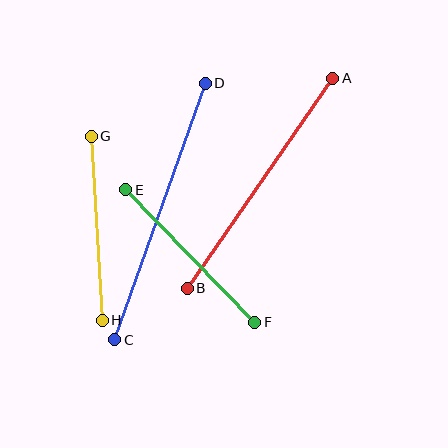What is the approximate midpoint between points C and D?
The midpoint is at approximately (160, 211) pixels.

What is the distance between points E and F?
The distance is approximately 185 pixels.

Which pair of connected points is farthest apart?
Points C and D are farthest apart.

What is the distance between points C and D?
The distance is approximately 272 pixels.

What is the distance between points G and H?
The distance is approximately 184 pixels.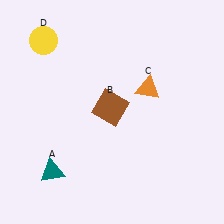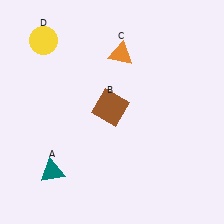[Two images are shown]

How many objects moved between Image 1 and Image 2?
1 object moved between the two images.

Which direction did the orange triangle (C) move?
The orange triangle (C) moved up.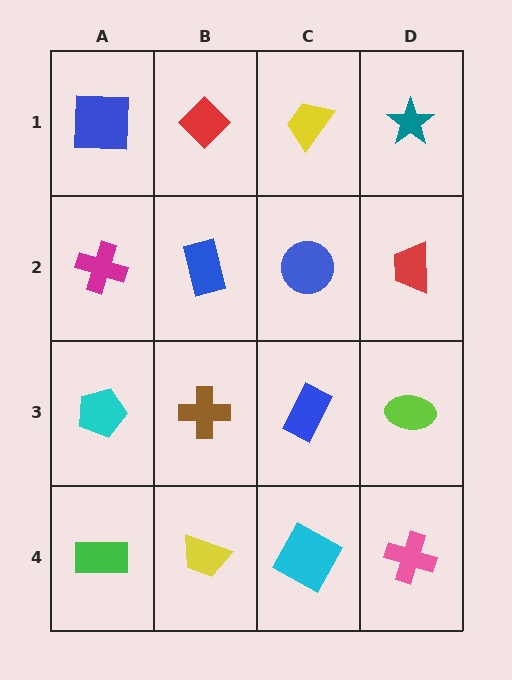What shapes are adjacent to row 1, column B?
A blue rectangle (row 2, column B), a blue square (row 1, column A), a yellow trapezoid (row 1, column C).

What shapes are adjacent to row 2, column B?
A red diamond (row 1, column B), a brown cross (row 3, column B), a magenta cross (row 2, column A), a blue circle (row 2, column C).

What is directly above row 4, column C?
A blue rectangle.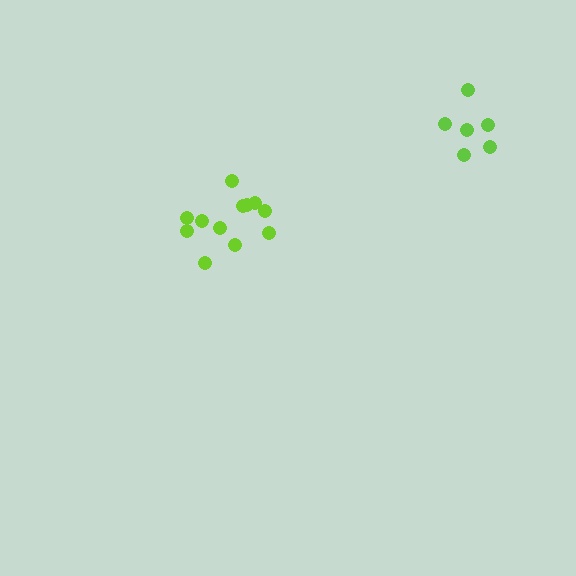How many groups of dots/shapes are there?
There are 2 groups.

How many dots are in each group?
Group 1: 12 dots, Group 2: 6 dots (18 total).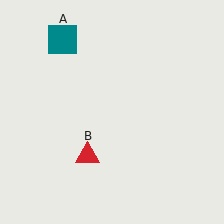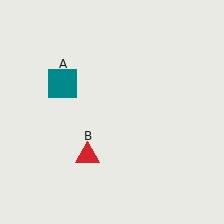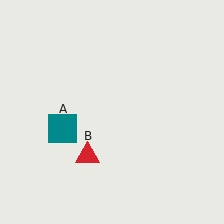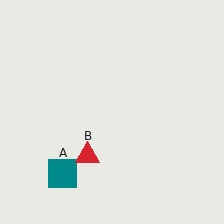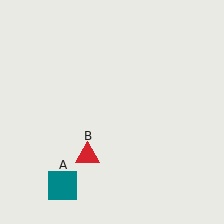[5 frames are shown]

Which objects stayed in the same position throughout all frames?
Red triangle (object B) remained stationary.